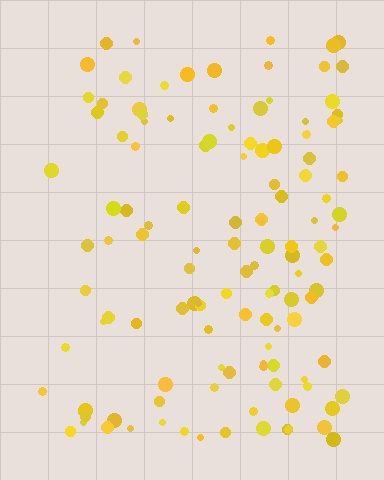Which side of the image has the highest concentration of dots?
The right.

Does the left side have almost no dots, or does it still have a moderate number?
Still a moderate number, just noticeably fewer than the right.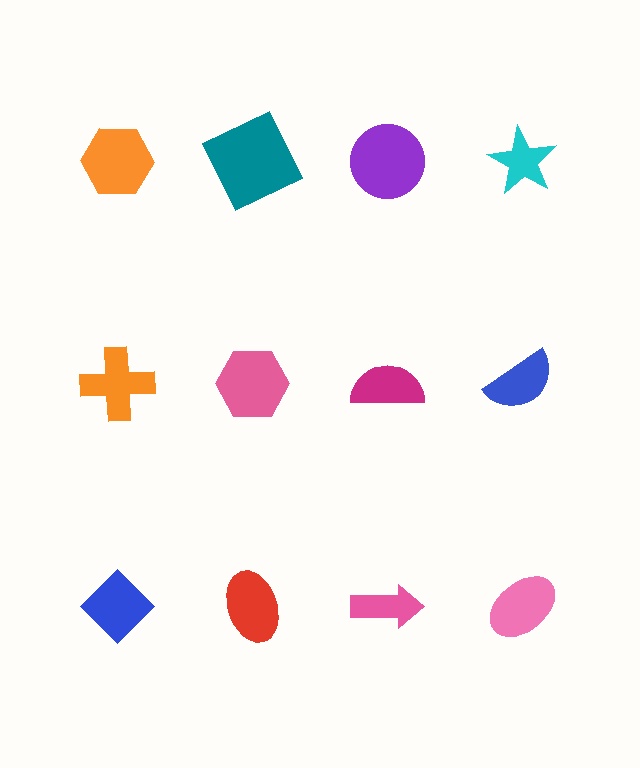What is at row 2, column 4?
A blue semicircle.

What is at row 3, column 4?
A pink ellipse.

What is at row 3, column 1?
A blue diamond.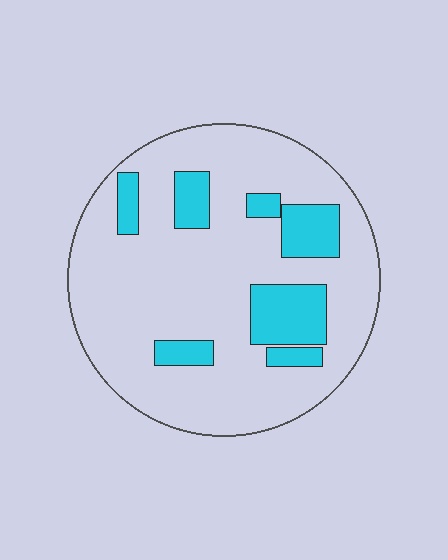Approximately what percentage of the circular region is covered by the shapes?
Approximately 20%.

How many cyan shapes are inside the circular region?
7.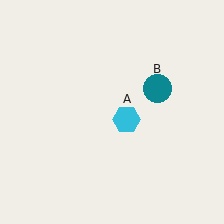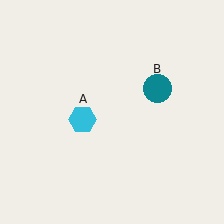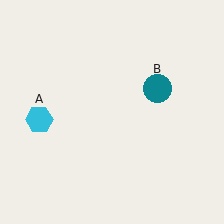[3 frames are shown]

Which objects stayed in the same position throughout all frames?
Teal circle (object B) remained stationary.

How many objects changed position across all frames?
1 object changed position: cyan hexagon (object A).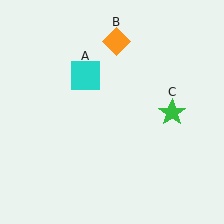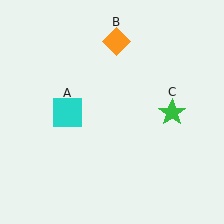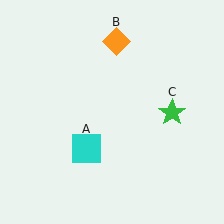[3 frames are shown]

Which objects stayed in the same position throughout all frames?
Orange diamond (object B) and green star (object C) remained stationary.